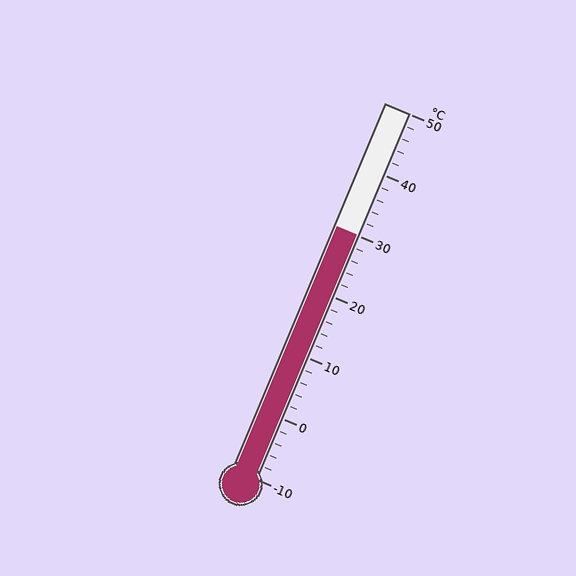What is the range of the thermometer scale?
The thermometer scale ranges from -10°C to 50°C.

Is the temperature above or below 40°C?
The temperature is below 40°C.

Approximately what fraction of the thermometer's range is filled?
The thermometer is filled to approximately 65% of its range.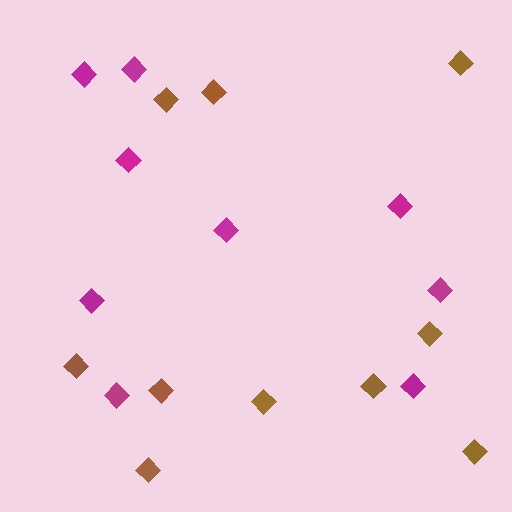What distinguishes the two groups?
There are 2 groups: one group of magenta diamonds (9) and one group of brown diamonds (10).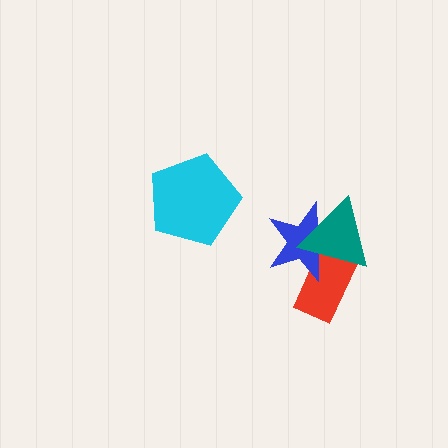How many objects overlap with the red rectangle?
2 objects overlap with the red rectangle.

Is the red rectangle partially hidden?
Yes, it is partially covered by another shape.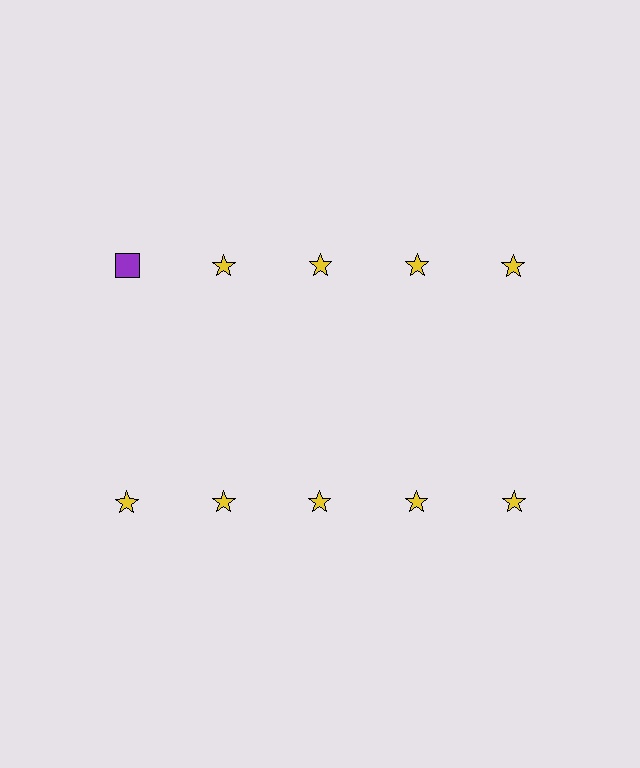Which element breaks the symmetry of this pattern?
The purple square in the top row, leftmost column breaks the symmetry. All other shapes are yellow stars.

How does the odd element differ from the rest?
It differs in both color (purple instead of yellow) and shape (square instead of star).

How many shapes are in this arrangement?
There are 10 shapes arranged in a grid pattern.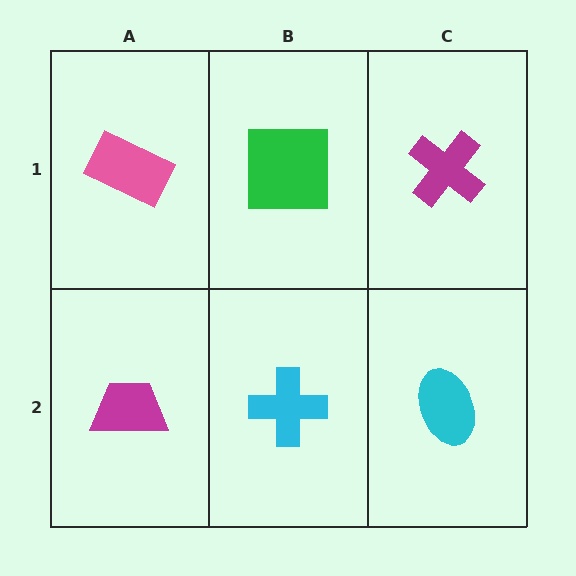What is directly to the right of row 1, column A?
A green square.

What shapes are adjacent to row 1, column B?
A cyan cross (row 2, column B), a pink rectangle (row 1, column A), a magenta cross (row 1, column C).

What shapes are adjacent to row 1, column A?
A magenta trapezoid (row 2, column A), a green square (row 1, column B).